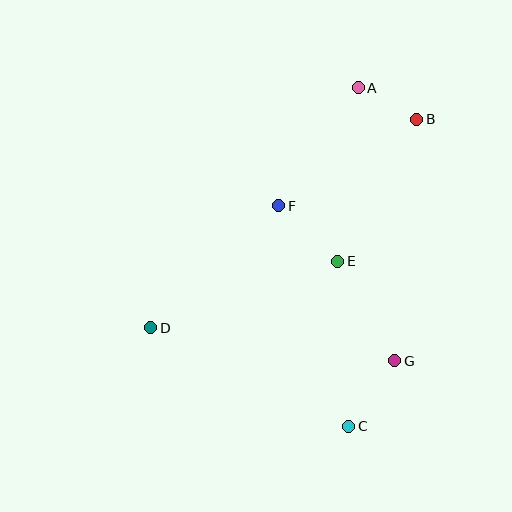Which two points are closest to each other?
Points A and B are closest to each other.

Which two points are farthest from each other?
Points A and C are farthest from each other.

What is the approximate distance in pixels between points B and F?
The distance between B and F is approximately 162 pixels.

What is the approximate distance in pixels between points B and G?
The distance between B and G is approximately 242 pixels.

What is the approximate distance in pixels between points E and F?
The distance between E and F is approximately 81 pixels.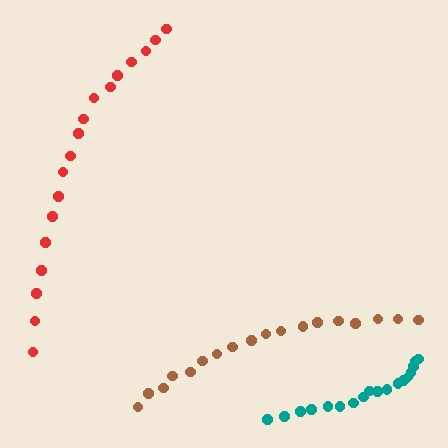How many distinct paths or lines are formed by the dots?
There are 3 distinct paths.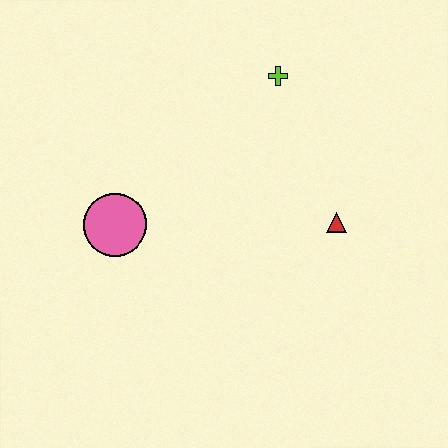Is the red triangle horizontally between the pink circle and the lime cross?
No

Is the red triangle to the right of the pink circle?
Yes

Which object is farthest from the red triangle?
The pink circle is farthest from the red triangle.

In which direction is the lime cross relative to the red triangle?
The lime cross is above the red triangle.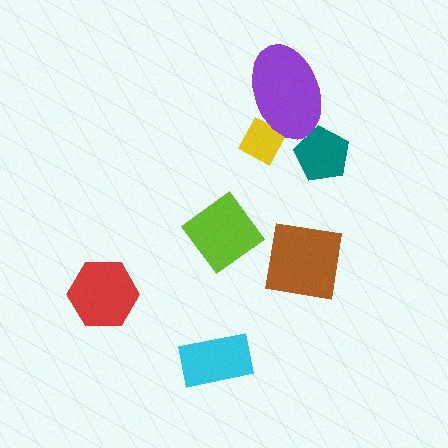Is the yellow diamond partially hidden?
Yes, it is partially covered by another shape.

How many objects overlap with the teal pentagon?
0 objects overlap with the teal pentagon.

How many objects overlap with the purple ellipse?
1 object overlaps with the purple ellipse.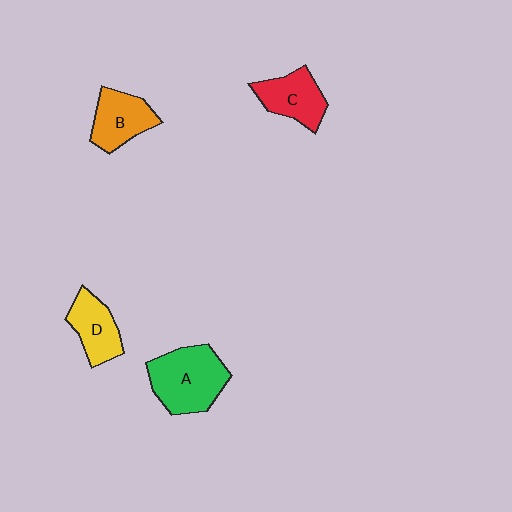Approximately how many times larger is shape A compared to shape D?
Approximately 1.6 times.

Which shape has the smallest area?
Shape D (yellow).